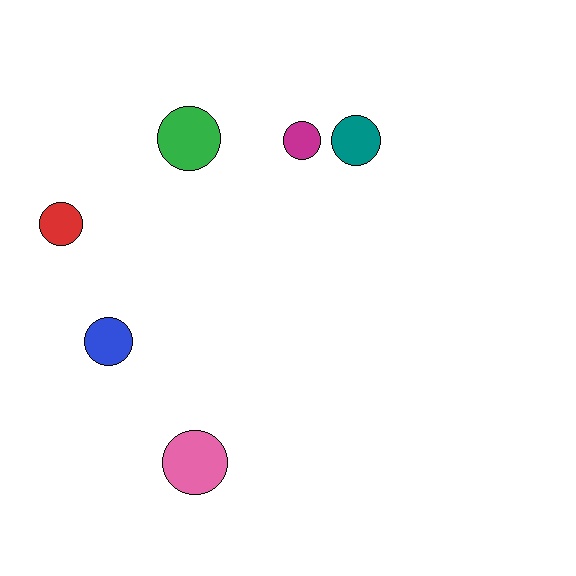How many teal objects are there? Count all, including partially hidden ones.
There is 1 teal object.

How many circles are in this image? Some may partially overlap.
There are 6 circles.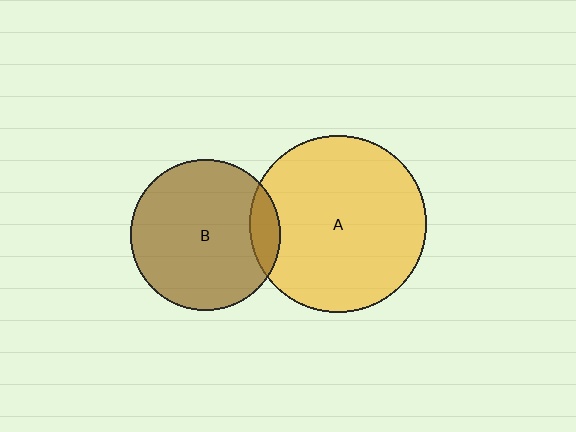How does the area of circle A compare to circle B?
Approximately 1.4 times.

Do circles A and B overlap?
Yes.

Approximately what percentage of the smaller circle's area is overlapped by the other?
Approximately 10%.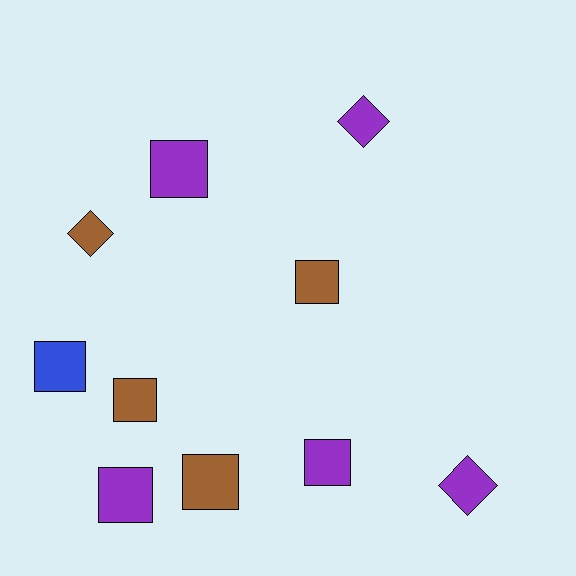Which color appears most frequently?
Purple, with 5 objects.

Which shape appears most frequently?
Square, with 7 objects.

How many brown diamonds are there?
There is 1 brown diamond.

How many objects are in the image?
There are 10 objects.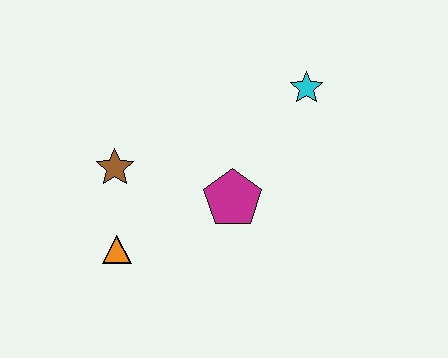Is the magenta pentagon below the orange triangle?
No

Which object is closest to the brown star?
The orange triangle is closest to the brown star.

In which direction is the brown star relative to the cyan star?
The brown star is to the left of the cyan star.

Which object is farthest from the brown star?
The cyan star is farthest from the brown star.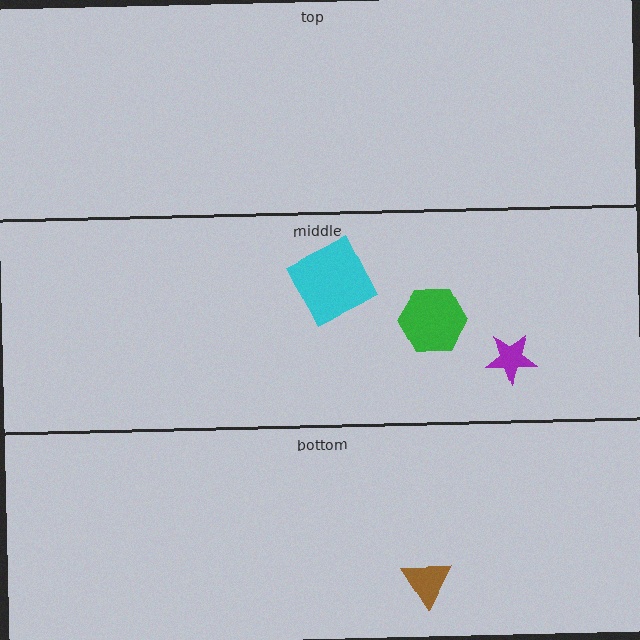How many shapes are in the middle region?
3.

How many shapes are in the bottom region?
1.